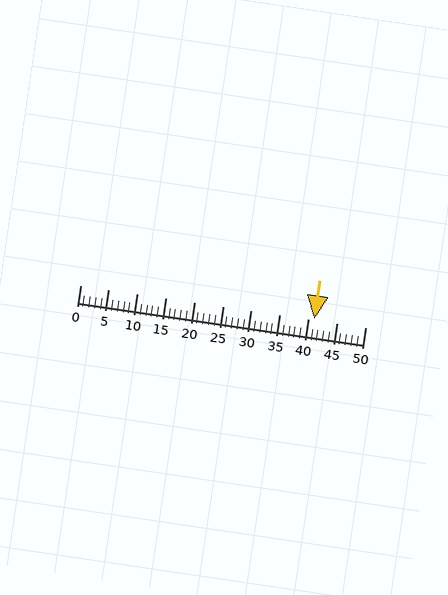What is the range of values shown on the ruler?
The ruler shows values from 0 to 50.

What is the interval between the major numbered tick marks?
The major tick marks are spaced 5 units apart.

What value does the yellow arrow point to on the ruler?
The yellow arrow points to approximately 41.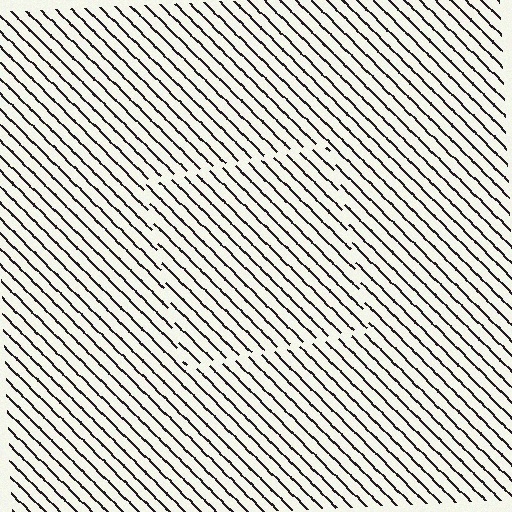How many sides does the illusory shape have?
4 sides — the line-ends trace a square.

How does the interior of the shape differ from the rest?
The interior of the shape contains the same grating, shifted by half a period — the contour is defined by the phase discontinuity where line-ends from the inner and outer gratings abut.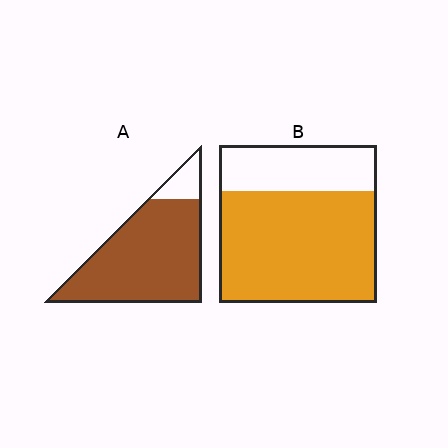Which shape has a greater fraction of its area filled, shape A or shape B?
Shape A.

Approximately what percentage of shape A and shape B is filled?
A is approximately 90% and B is approximately 70%.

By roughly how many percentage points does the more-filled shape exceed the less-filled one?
By roughly 15 percentage points (A over B).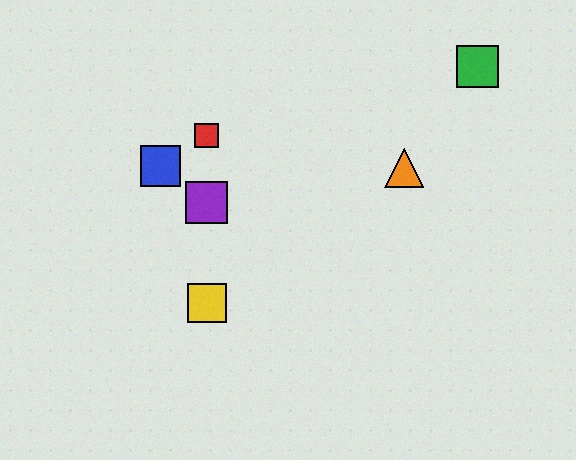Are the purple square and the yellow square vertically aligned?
Yes, both are at x≈207.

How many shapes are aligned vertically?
3 shapes (the red square, the yellow square, the purple square) are aligned vertically.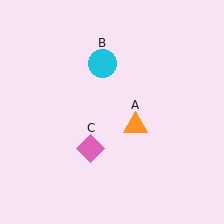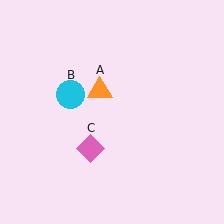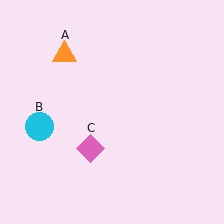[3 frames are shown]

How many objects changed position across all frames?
2 objects changed position: orange triangle (object A), cyan circle (object B).